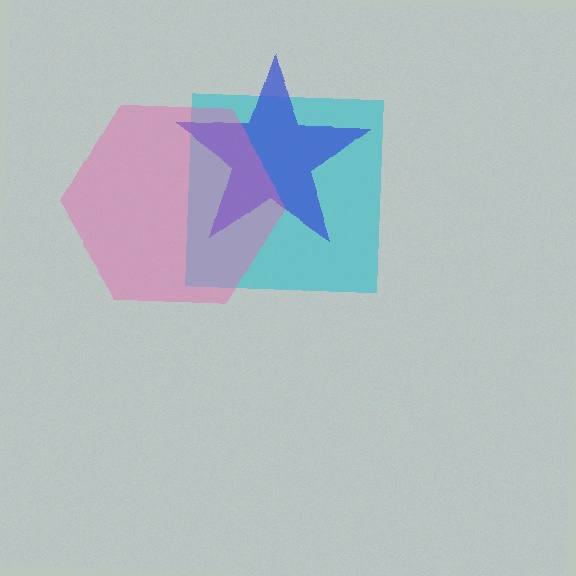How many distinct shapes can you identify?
There are 3 distinct shapes: a cyan square, a blue star, a pink hexagon.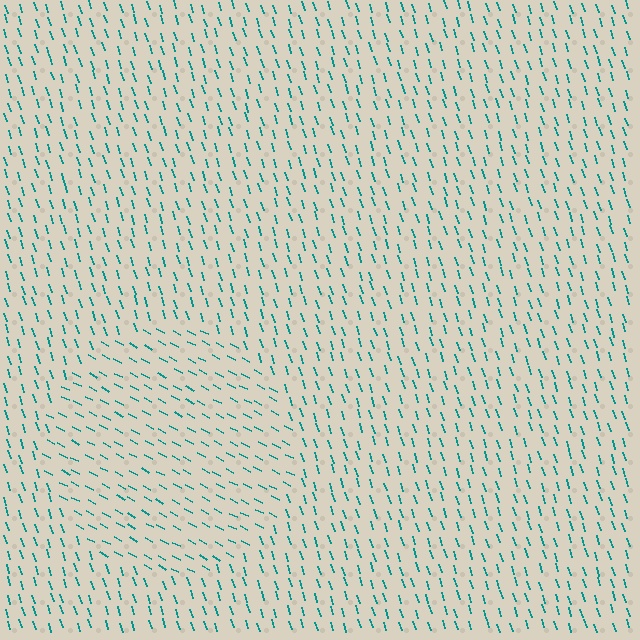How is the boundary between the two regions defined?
The boundary is defined purely by a change in line orientation (approximately 45 degrees difference). All lines are the same color and thickness.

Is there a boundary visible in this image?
Yes, there is a texture boundary formed by a change in line orientation.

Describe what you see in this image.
The image is filled with small teal line segments. A circle region in the image has lines oriented differently from the surrounding lines, creating a visible texture boundary.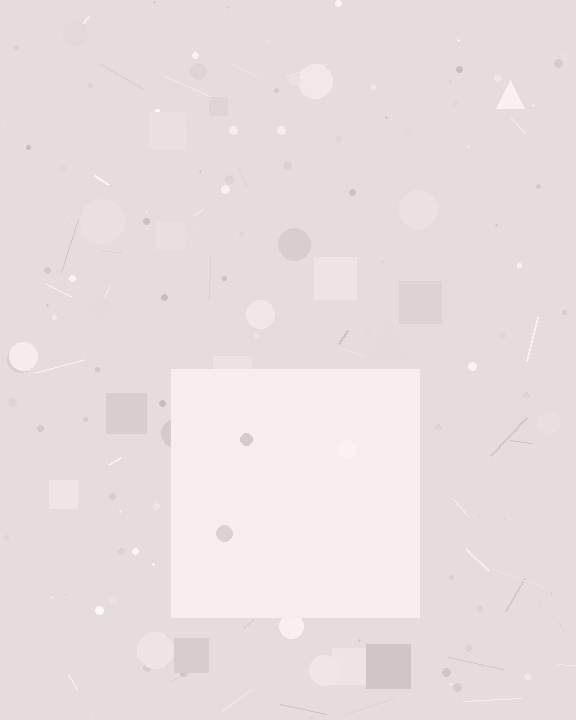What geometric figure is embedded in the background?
A square is embedded in the background.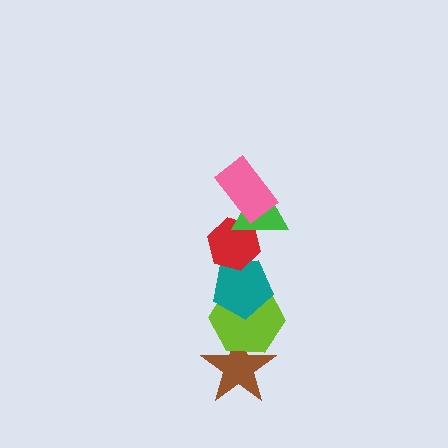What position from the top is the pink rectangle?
The pink rectangle is 1st from the top.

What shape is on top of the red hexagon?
The green triangle is on top of the red hexagon.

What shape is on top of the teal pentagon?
The red hexagon is on top of the teal pentagon.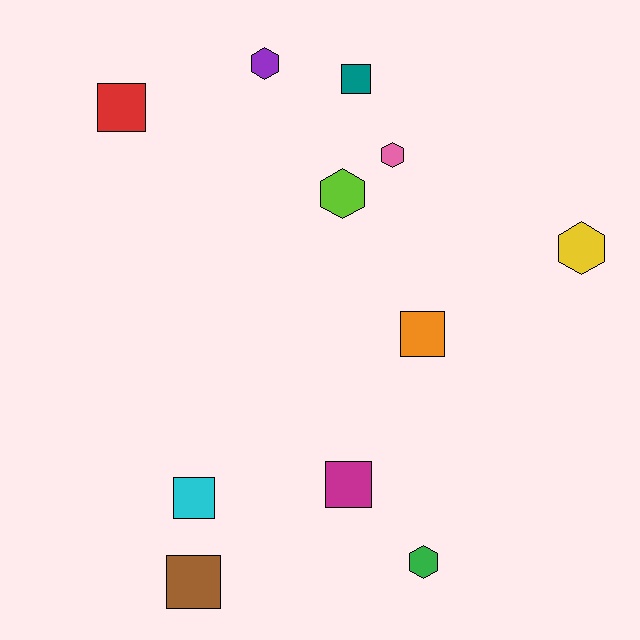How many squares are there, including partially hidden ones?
There are 6 squares.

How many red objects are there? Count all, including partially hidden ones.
There is 1 red object.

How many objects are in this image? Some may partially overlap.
There are 11 objects.